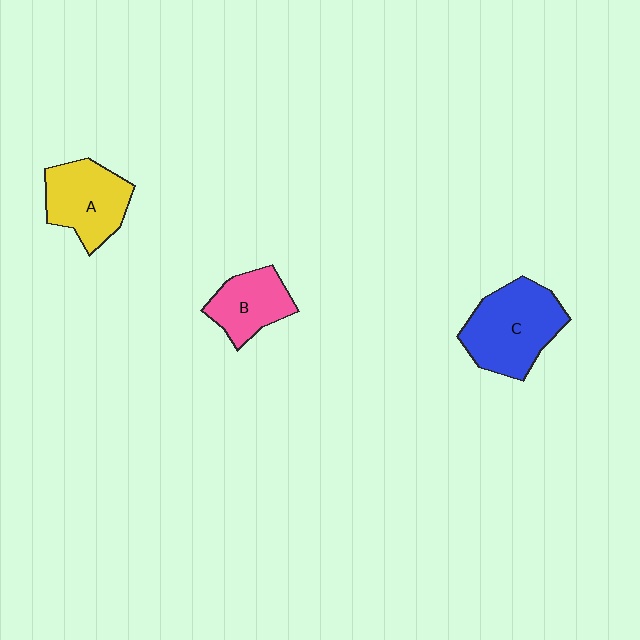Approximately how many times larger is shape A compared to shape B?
Approximately 1.3 times.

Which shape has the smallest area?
Shape B (pink).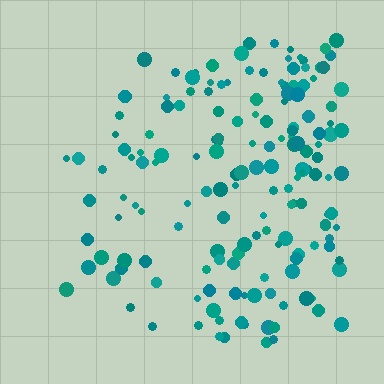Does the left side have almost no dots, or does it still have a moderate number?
Still a moderate number, just noticeably fewer than the right.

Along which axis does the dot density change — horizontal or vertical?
Horizontal.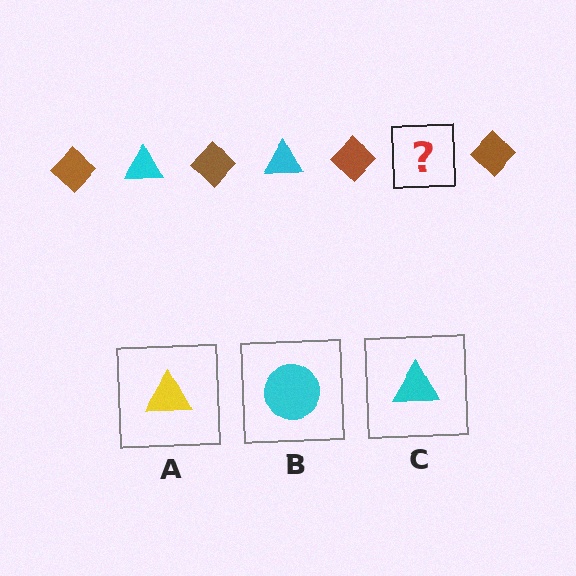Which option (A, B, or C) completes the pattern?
C.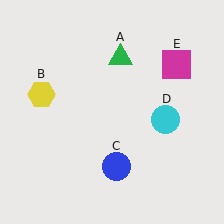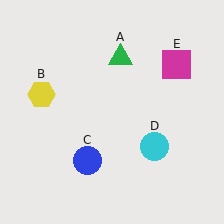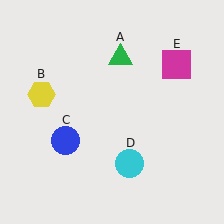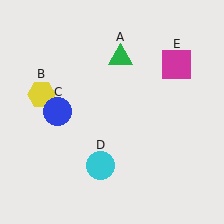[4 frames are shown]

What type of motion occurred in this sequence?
The blue circle (object C), cyan circle (object D) rotated clockwise around the center of the scene.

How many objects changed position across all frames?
2 objects changed position: blue circle (object C), cyan circle (object D).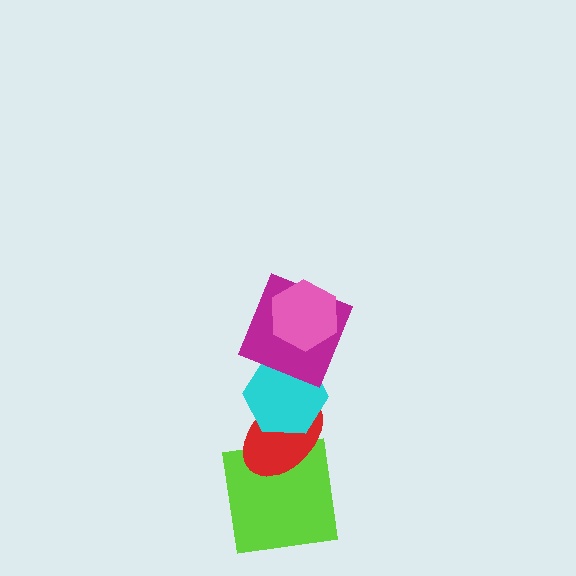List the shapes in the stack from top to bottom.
From top to bottom: the pink hexagon, the magenta square, the cyan hexagon, the red ellipse, the lime square.